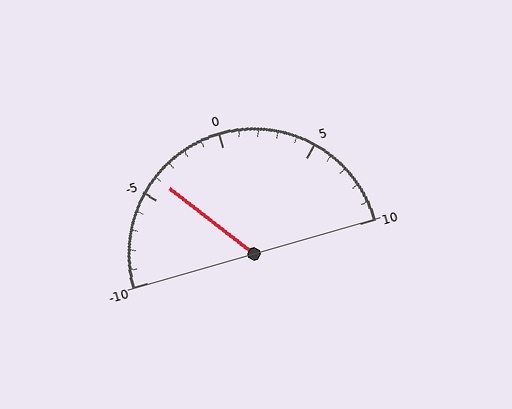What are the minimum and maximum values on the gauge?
The gauge ranges from -10 to 10.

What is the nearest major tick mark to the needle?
The nearest major tick mark is -5.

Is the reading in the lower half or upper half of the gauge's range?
The reading is in the lower half of the range (-10 to 10).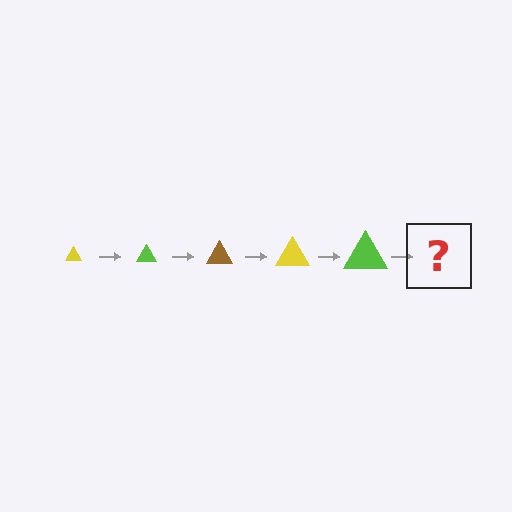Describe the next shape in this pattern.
It should be a brown triangle, larger than the previous one.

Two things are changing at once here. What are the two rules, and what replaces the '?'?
The two rules are that the triangle grows larger each step and the color cycles through yellow, lime, and brown. The '?' should be a brown triangle, larger than the previous one.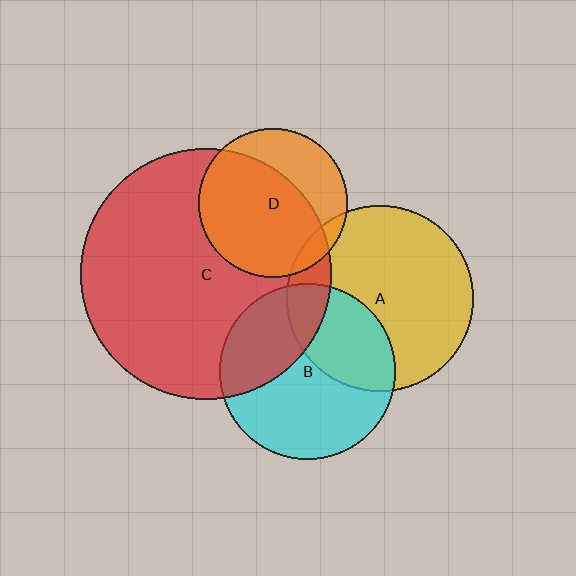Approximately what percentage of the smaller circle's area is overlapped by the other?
Approximately 10%.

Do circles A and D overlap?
Yes.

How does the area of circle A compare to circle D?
Approximately 1.6 times.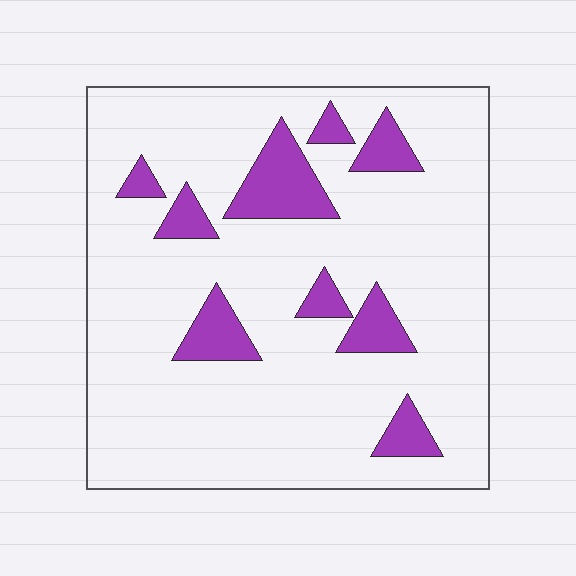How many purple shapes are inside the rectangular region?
9.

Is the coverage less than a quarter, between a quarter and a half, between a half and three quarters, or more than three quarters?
Less than a quarter.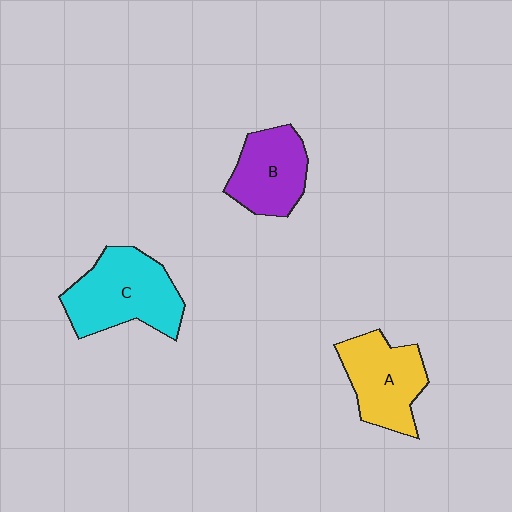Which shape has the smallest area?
Shape B (purple).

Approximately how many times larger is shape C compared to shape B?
Approximately 1.4 times.